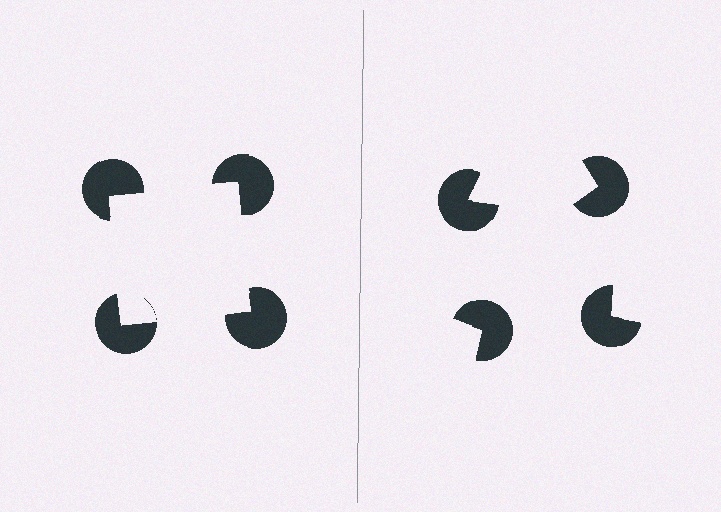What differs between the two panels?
The pac-man discs are positioned identically on both sides; only the wedge orientations differ. On the left they align to a square; on the right they are misaligned.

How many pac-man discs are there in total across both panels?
8 — 4 on each side.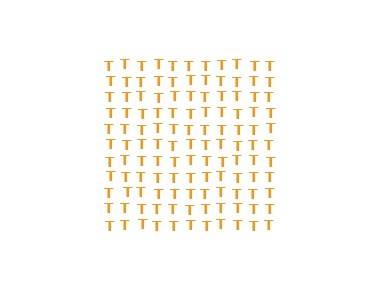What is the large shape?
The large shape is a square.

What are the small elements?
The small elements are letter T's.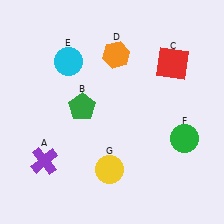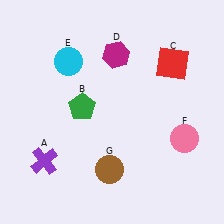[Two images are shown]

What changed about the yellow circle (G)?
In Image 1, G is yellow. In Image 2, it changed to brown.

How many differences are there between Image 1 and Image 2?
There are 3 differences between the two images.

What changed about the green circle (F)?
In Image 1, F is green. In Image 2, it changed to pink.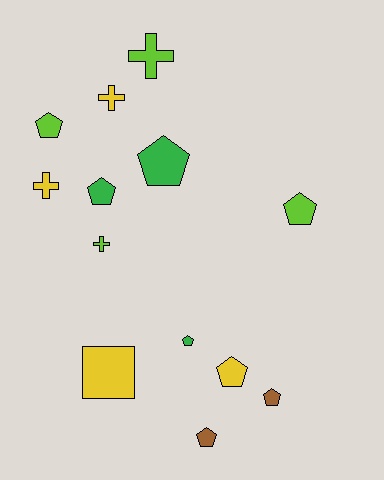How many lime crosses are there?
There are 2 lime crosses.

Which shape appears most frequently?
Pentagon, with 8 objects.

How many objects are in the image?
There are 13 objects.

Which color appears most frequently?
Lime, with 4 objects.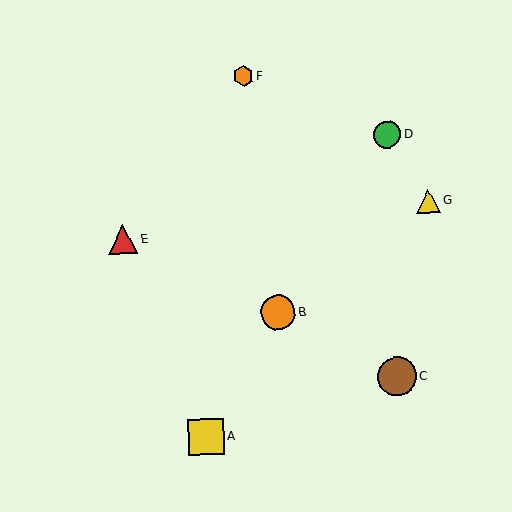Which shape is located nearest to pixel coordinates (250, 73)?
The orange hexagon (labeled F) at (243, 76) is nearest to that location.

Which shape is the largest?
The brown circle (labeled C) is the largest.